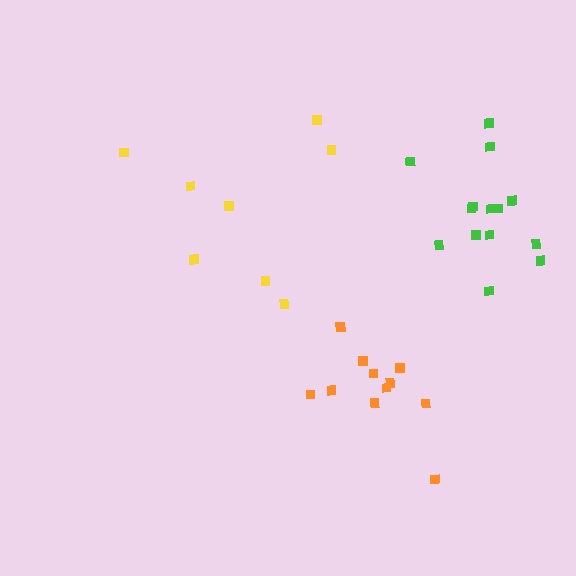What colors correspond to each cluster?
The clusters are colored: orange, yellow, green.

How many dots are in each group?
Group 1: 11 dots, Group 2: 8 dots, Group 3: 14 dots (33 total).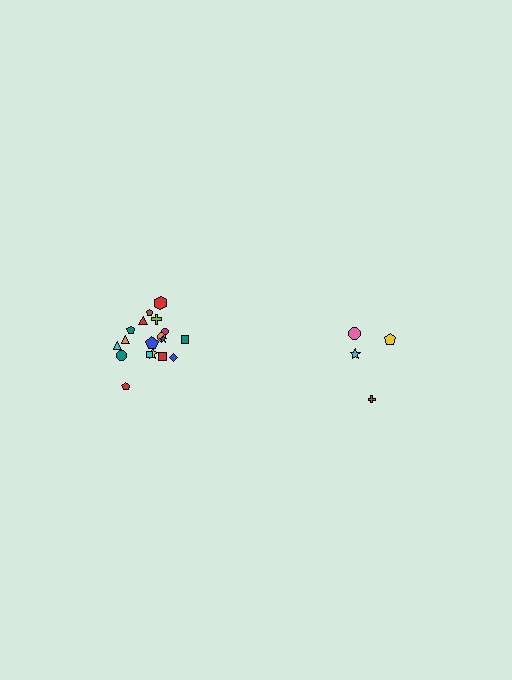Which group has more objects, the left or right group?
The left group.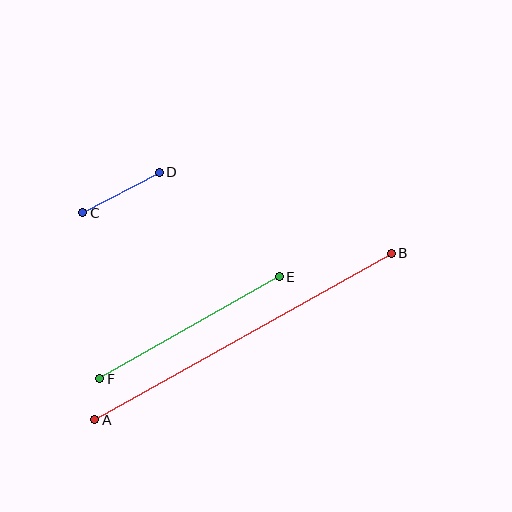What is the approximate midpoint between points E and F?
The midpoint is at approximately (189, 328) pixels.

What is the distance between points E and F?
The distance is approximately 207 pixels.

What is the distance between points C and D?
The distance is approximately 87 pixels.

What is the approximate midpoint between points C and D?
The midpoint is at approximately (121, 192) pixels.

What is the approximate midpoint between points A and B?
The midpoint is at approximately (243, 337) pixels.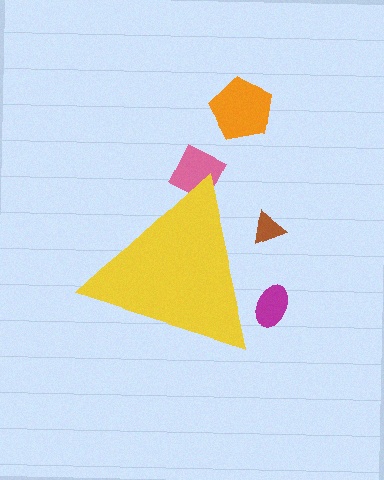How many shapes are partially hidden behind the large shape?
3 shapes are partially hidden.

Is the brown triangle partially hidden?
Yes, the brown triangle is partially hidden behind the yellow triangle.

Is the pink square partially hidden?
Yes, the pink square is partially hidden behind the yellow triangle.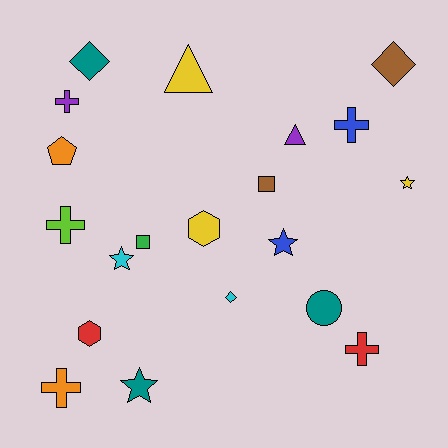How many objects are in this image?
There are 20 objects.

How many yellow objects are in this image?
There are 3 yellow objects.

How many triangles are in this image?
There are 2 triangles.